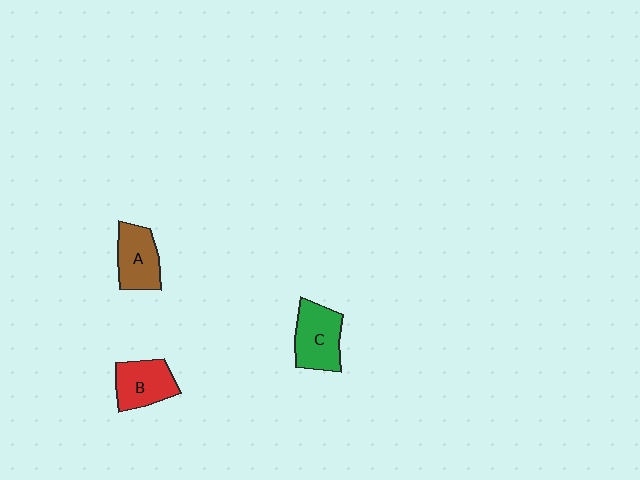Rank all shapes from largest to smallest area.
From largest to smallest: C (green), B (red), A (brown).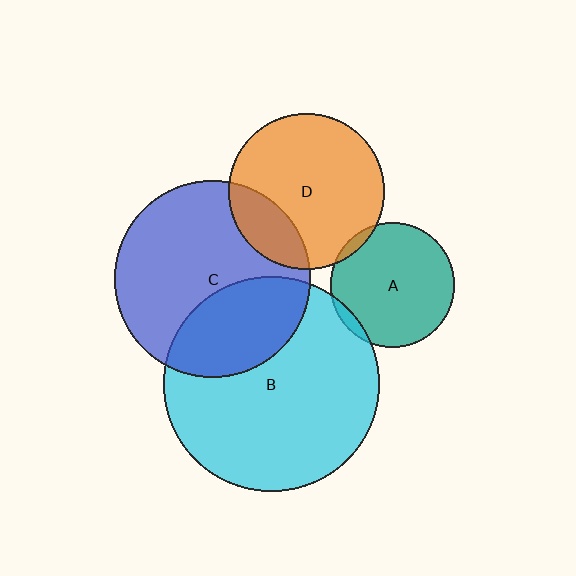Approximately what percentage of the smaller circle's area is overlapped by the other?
Approximately 5%.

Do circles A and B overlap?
Yes.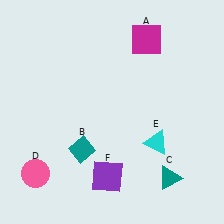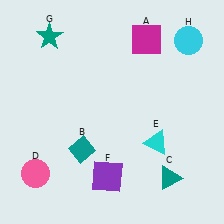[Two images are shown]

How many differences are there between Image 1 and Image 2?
There are 2 differences between the two images.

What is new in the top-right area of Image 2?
A cyan circle (H) was added in the top-right area of Image 2.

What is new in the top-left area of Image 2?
A teal star (G) was added in the top-left area of Image 2.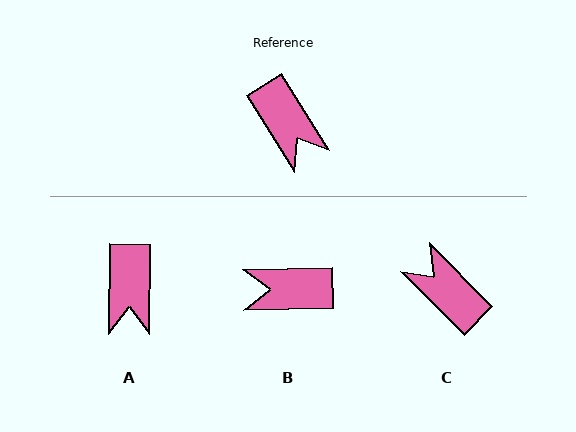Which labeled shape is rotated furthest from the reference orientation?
C, about 167 degrees away.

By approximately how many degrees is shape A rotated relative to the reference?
Approximately 32 degrees clockwise.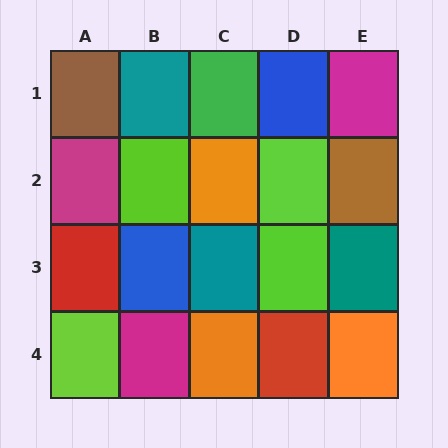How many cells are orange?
3 cells are orange.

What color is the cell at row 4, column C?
Orange.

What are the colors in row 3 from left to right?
Red, blue, teal, lime, teal.